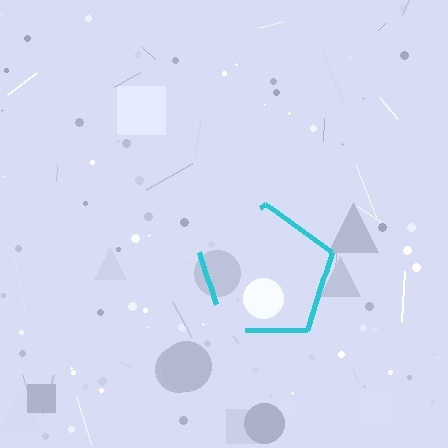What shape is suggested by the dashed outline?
The dashed outline suggests a pentagon.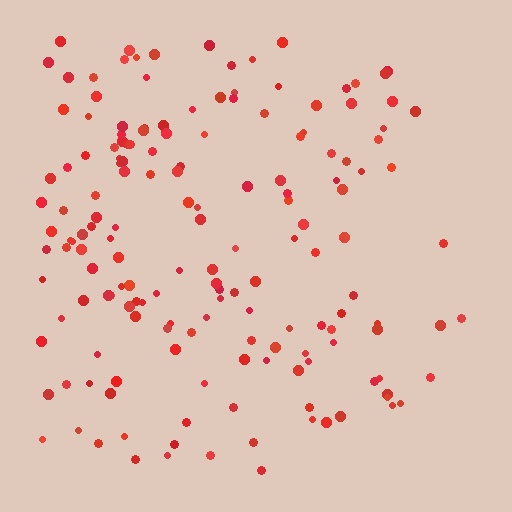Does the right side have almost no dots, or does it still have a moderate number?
Still a moderate number, just noticeably fewer than the left.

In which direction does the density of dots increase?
From right to left, with the left side densest.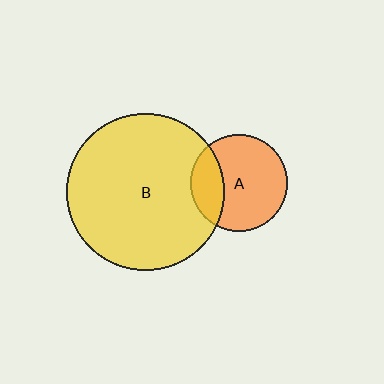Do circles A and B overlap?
Yes.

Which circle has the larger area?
Circle B (yellow).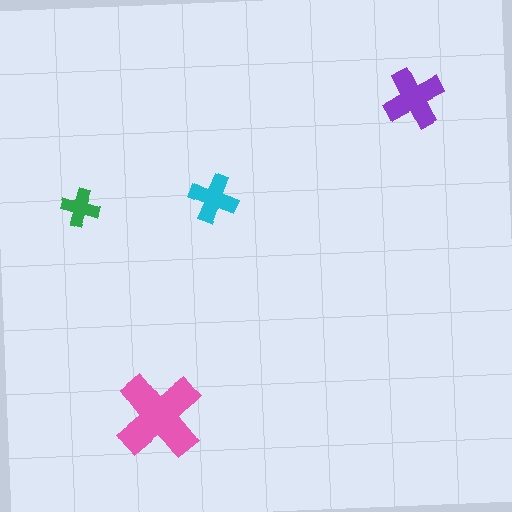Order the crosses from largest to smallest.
the pink one, the purple one, the cyan one, the green one.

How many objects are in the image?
There are 4 objects in the image.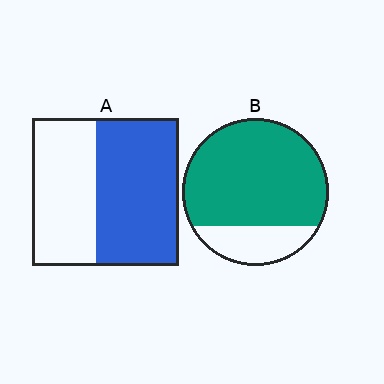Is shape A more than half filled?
Yes.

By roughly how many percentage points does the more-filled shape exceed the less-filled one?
By roughly 20 percentage points (B over A).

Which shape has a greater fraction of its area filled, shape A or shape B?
Shape B.